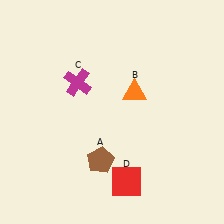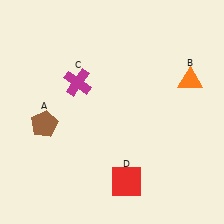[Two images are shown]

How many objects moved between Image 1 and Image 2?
2 objects moved between the two images.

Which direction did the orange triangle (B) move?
The orange triangle (B) moved right.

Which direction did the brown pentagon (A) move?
The brown pentagon (A) moved left.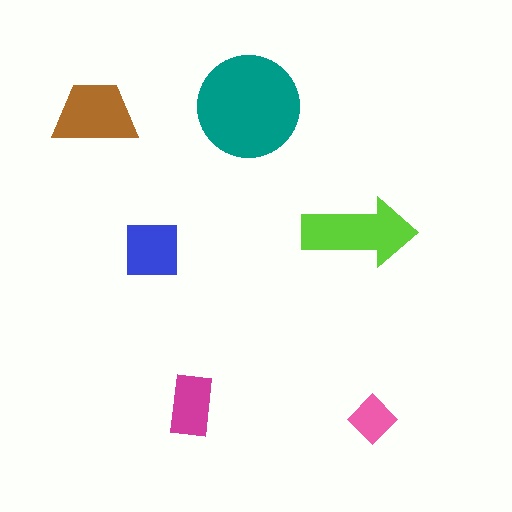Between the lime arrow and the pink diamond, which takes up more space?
The lime arrow.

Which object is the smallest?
The pink diamond.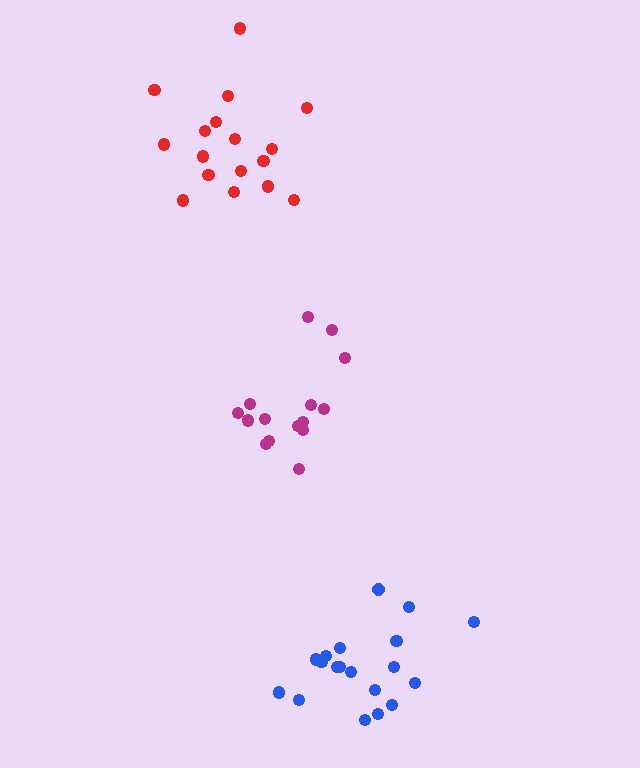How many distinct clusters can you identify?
There are 3 distinct clusters.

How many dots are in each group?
Group 1: 15 dots, Group 2: 17 dots, Group 3: 19 dots (51 total).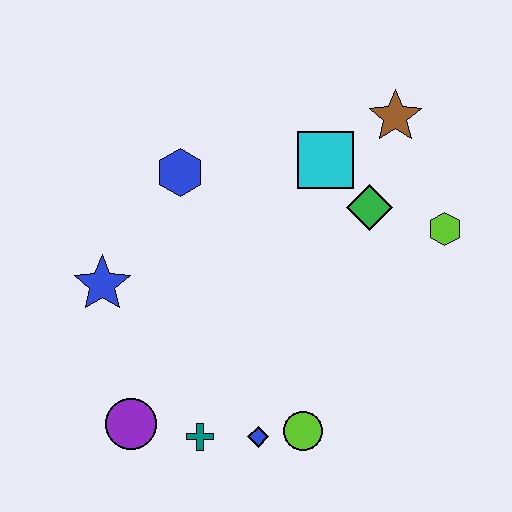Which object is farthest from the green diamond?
The purple circle is farthest from the green diamond.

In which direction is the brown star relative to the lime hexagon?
The brown star is above the lime hexagon.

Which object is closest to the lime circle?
The blue diamond is closest to the lime circle.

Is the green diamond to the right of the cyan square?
Yes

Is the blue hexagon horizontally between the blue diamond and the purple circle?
Yes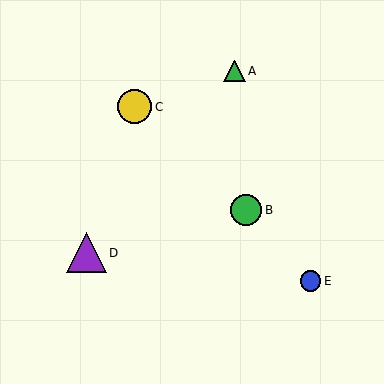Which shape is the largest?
The purple triangle (labeled D) is the largest.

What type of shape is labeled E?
Shape E is a blue circle.